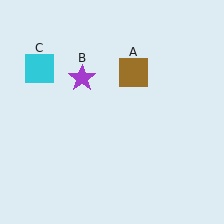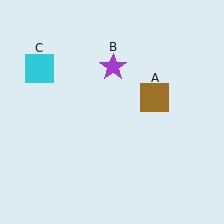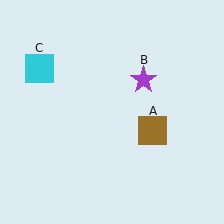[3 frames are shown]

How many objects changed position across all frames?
2 objects changed position: brown square (object A), purple star (object B).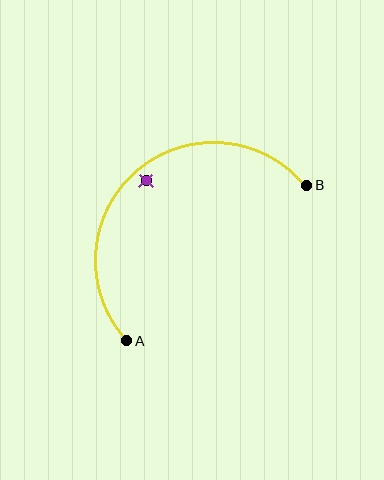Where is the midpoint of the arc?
The arc midpoint is the point on the curve farthest from the straight line joining A and B. It sits above and to the left of that line.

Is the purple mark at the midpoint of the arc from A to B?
No — the purple mark does not lie on the arc at all. It sits slightly inside the curve.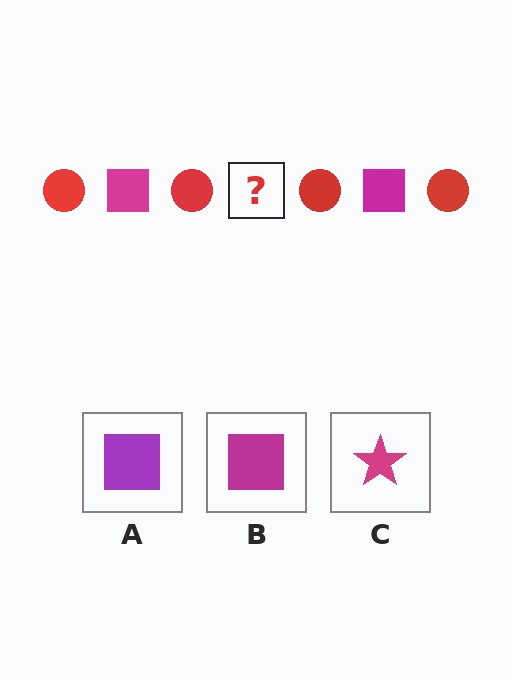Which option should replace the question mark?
Option B.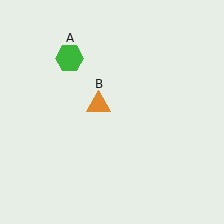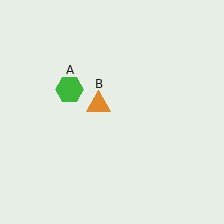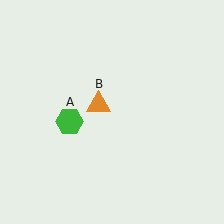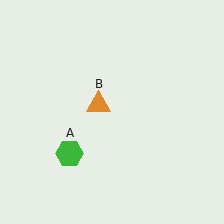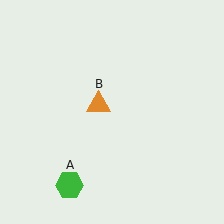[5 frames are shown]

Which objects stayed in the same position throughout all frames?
Orange triangle (object B) remained stationary.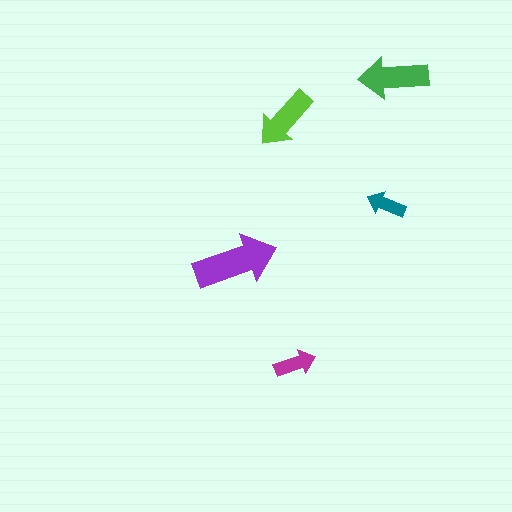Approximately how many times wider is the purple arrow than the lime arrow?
About 1.5 times wider.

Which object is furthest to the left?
The purple arrow is leftmost.